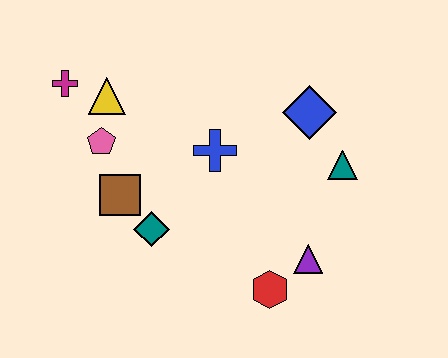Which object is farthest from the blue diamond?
The magenta cross is farthest from the blue diamond.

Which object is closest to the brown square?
The teal diamond is closest to the brown square.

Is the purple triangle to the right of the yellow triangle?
Yes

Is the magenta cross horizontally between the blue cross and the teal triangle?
No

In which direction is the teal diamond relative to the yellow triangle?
The teal diamond is below the yellow triangle.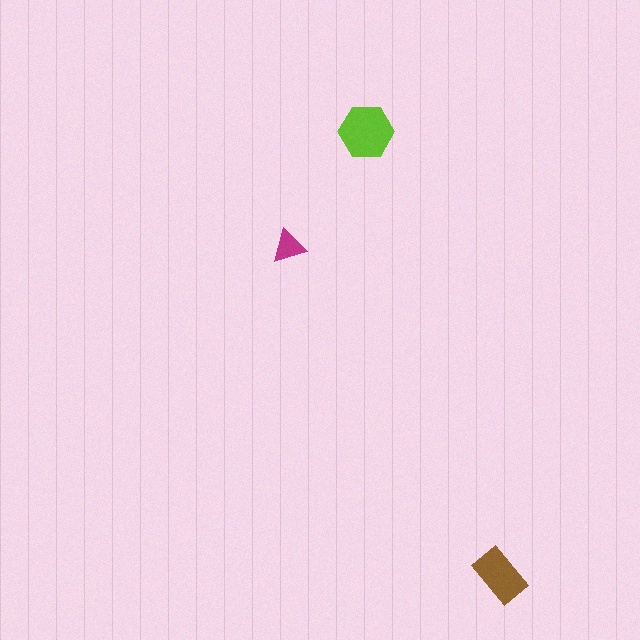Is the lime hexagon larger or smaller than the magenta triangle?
Larger.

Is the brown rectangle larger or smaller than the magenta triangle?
Larger.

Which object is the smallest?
The magenta triangle.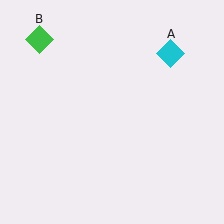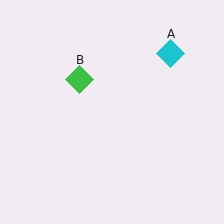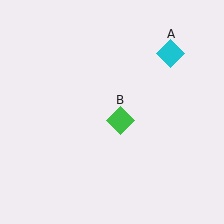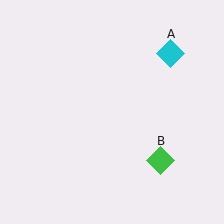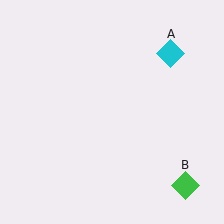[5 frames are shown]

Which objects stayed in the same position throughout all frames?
Cyan diamond (object A) remained stationary.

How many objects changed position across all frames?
1 object changed position: green diamond (object B).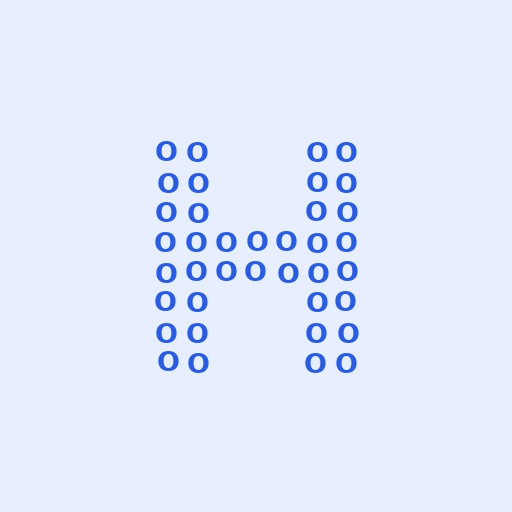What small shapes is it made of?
It is made of small letter O's.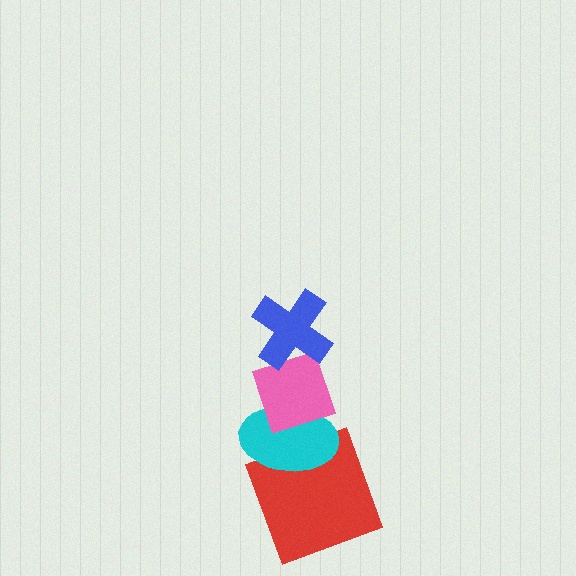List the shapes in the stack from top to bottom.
From top to bottom: the blue cross, the pink diamond, the cyan ellipse, the red square.